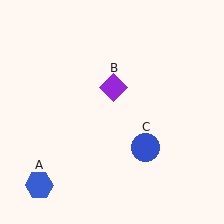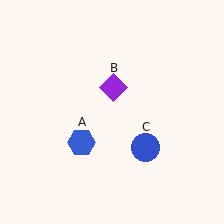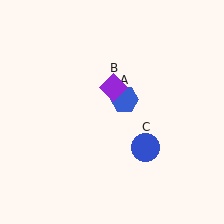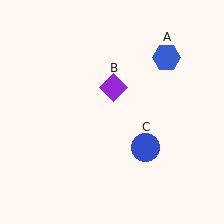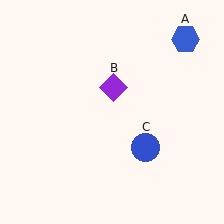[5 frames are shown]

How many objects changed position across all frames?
1 object changed position: blue hexagon (object A).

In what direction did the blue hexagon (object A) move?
The blue hexagon (object A) moved up and to the right.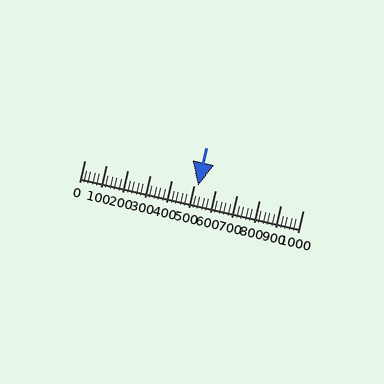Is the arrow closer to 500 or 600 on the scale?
The arrow is closer to 500.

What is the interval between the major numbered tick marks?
The major tick marks are spaced 100 units apart.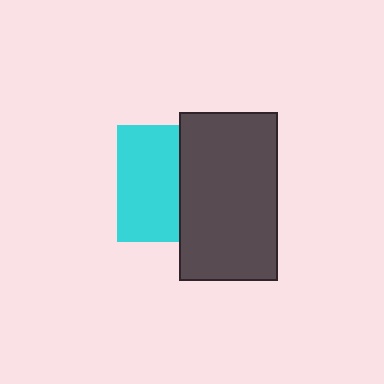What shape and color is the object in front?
The object in front is a dark gray rectangle.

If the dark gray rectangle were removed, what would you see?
You would see the complete cyan square.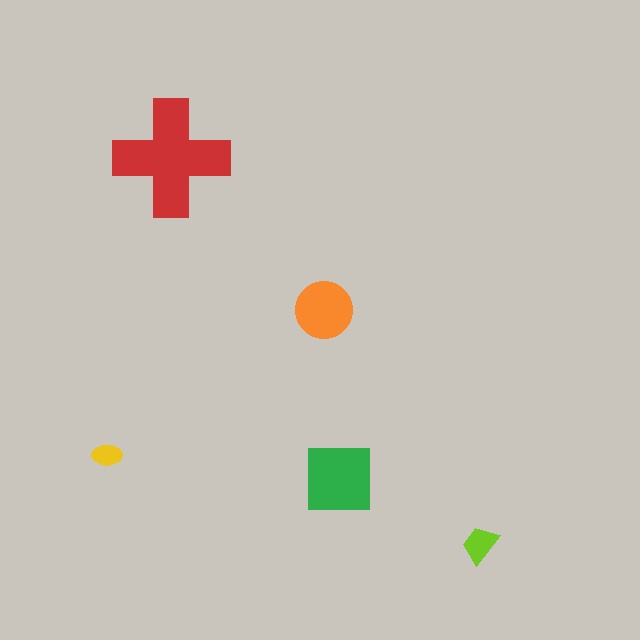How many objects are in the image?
There are 5 objects in the image.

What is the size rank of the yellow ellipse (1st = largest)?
5th.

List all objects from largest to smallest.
The red cross, the green square, the orange circle, the lime trapezoid, the yellow ellipse.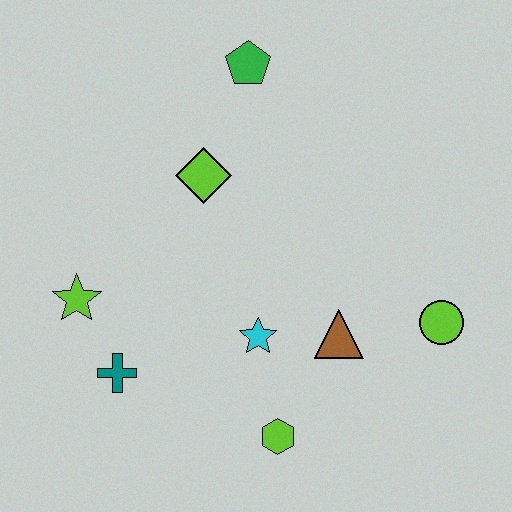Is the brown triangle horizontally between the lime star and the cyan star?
No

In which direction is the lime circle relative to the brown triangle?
The lime circle is to the right of the brown triangle.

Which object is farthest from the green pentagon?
The lime hexagon is farthest from the green pentagon.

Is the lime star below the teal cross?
No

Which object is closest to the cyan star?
The brown triangle is closest to the cyan star.